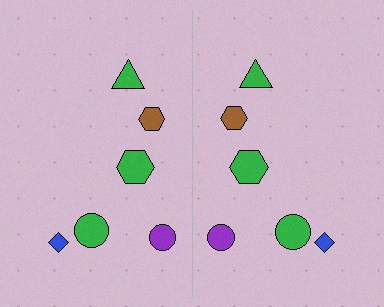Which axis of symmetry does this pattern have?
The pattern has a vertical axis of symmetry running through the center of the image.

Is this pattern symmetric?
Yes, this pattern has bilateral (reflection) symmetry.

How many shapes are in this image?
There are 12 shapes in this image.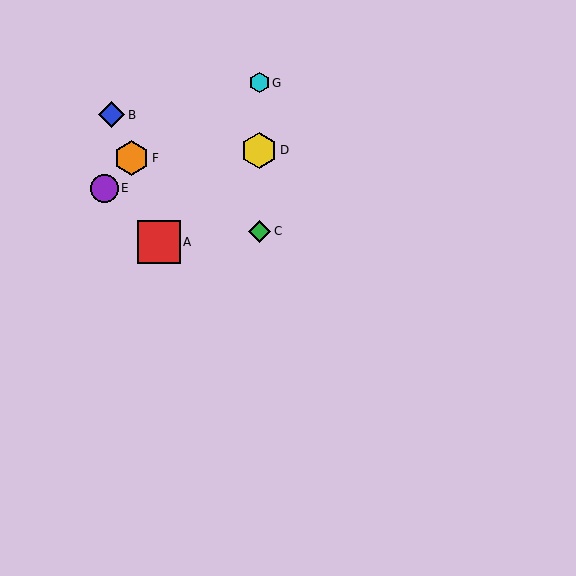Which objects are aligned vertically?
Objects C, D, G are aligned vertically.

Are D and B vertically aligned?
No, D is at x≈259 and B is at x≈112.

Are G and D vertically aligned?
Yes, both are at x≈259.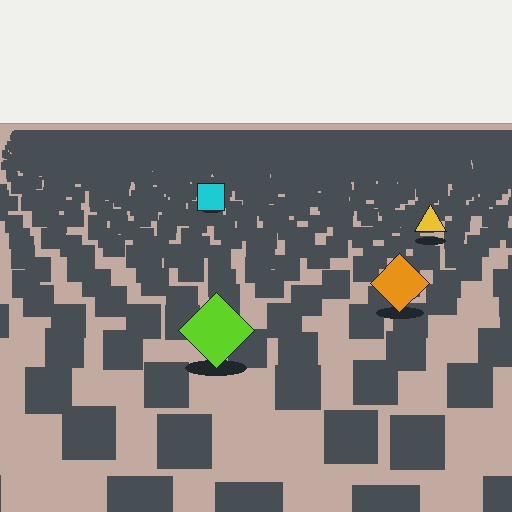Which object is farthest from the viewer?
The cyan square is farthest from the viewer. It appears smaller and the ground texture around it is denser.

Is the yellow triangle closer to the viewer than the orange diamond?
No. The orange diamond is closer — you can tell from the texture gradient: the ground texture is coarser near it.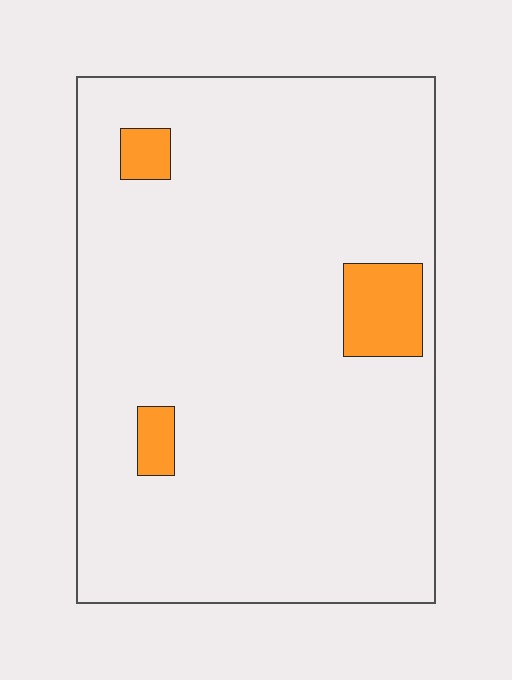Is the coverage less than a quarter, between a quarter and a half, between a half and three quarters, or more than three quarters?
Less than a quarter.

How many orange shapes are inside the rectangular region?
3.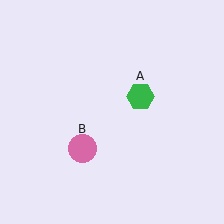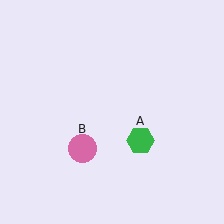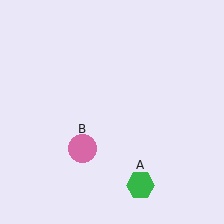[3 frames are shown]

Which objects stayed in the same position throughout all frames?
Pink circle (object B) remained stationary.